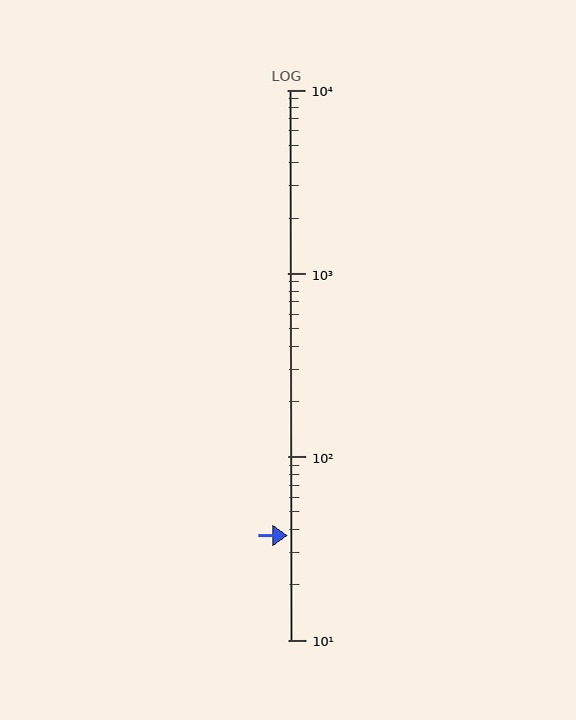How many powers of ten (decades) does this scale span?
The scale spans 3 decades, from 10 to 10000.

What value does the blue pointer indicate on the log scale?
The pointer indicates approximately 37.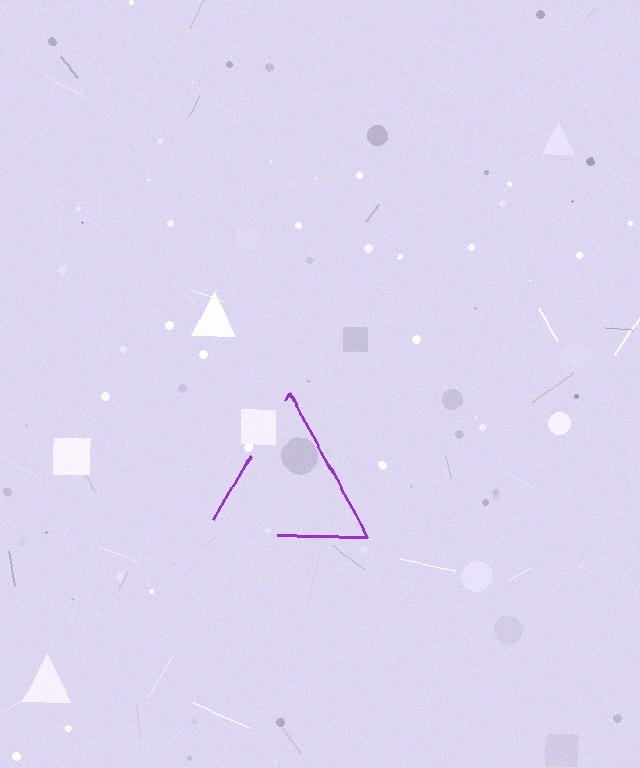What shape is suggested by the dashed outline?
The dashed outline suggests a triangle.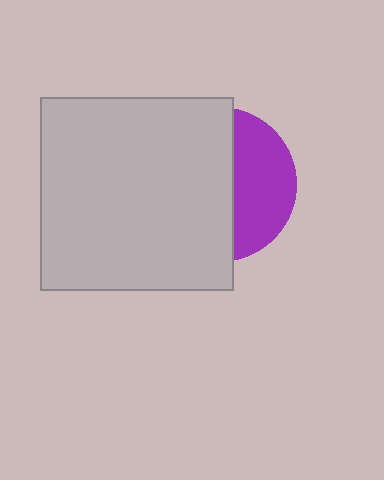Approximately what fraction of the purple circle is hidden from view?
Roughly 62% of the purple circle is hidden behind the light gray square.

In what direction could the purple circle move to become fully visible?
The purple circle could move right. That would shift it out from behind the light gray square entirely.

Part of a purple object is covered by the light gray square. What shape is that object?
It is a circle.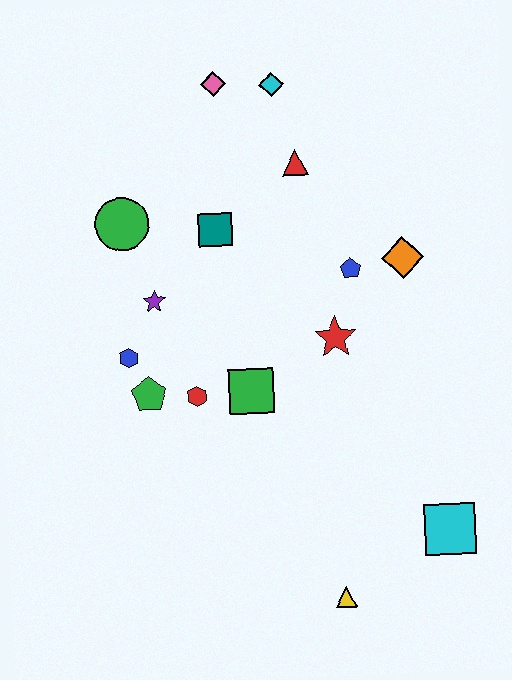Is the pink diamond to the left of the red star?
Yes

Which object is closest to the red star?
The blue pentagon is closest to the red star.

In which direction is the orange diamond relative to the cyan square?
The orange diamond is above the cyan square.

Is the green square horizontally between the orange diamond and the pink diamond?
Yes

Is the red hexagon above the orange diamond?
No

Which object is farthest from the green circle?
The cyan square is farthest from the green circle.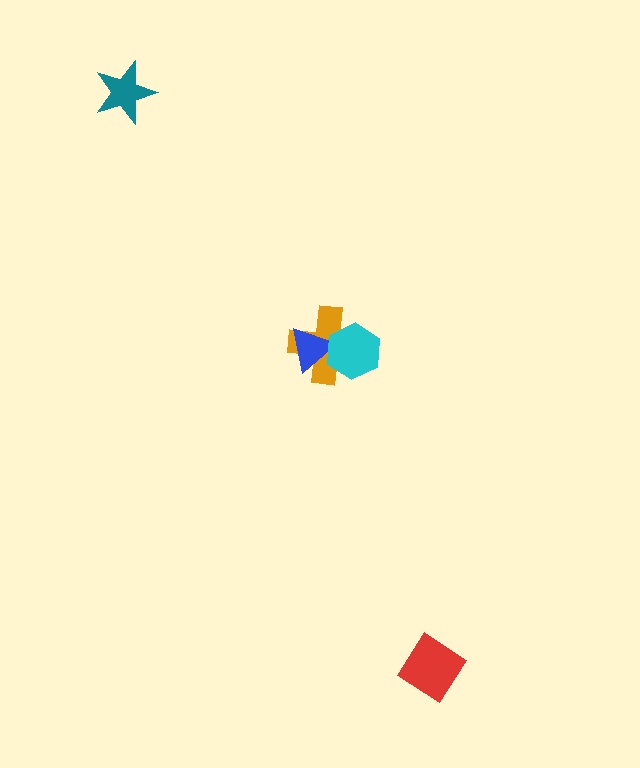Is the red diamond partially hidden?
No, no other shape covers it.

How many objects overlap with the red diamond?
0 objects overlap with the red diamond.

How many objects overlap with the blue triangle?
2 objects overlap with the blue triangle.